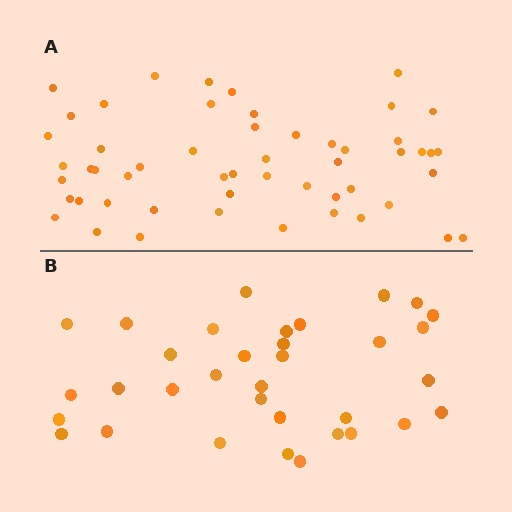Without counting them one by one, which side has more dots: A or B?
Region A (the top region) has more dots.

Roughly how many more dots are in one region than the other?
Region A has approximately 20 more dots than region B.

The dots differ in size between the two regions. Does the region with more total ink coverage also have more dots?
No. Region B has more total ink coverage because its dots are larger, but region A actually contains more individual dots. Total area can be misleading — the number of items is what matters here.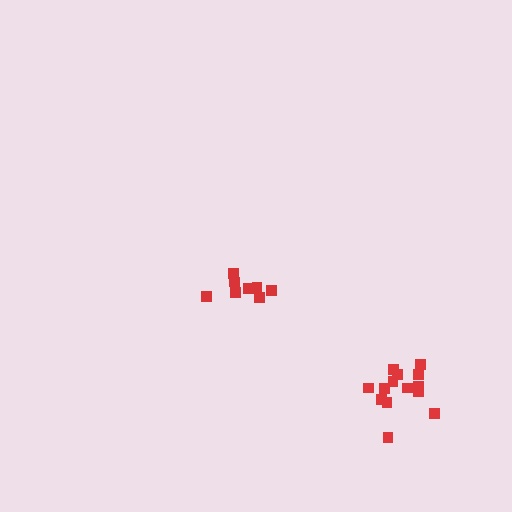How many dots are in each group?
Group 1: 8 dots, Group 2: 14 dots (22 total).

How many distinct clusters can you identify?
There are 2 distinct clusters.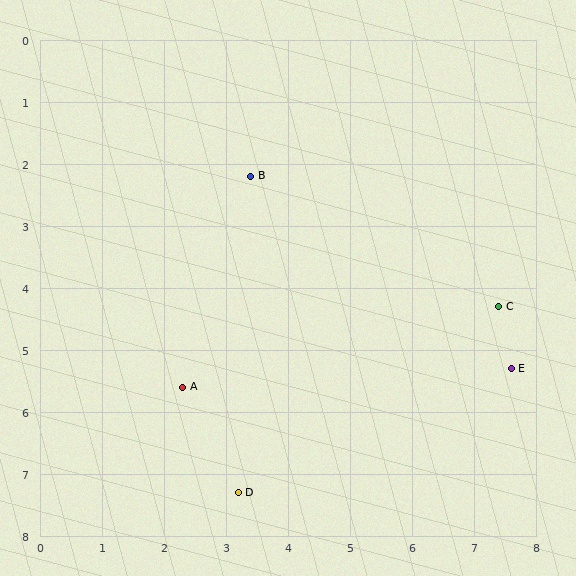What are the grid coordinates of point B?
Point B is at approximately (3.4, 2.2).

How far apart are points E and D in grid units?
Points E and D are about 4.8 grid units apart.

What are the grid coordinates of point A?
Point A is at approximately (2.3, 5.6).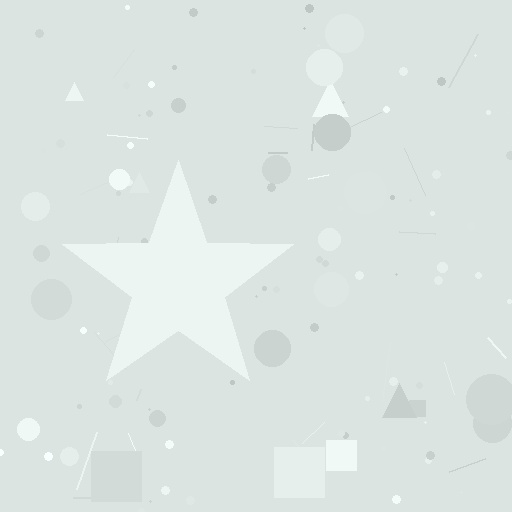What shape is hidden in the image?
A star is hidden in the image.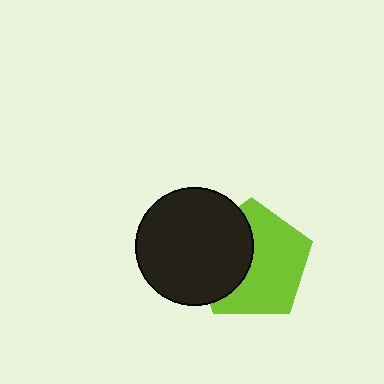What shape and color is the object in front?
The object in front is a black circle.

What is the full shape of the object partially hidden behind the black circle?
The partially hidden object is a lime pentagon.